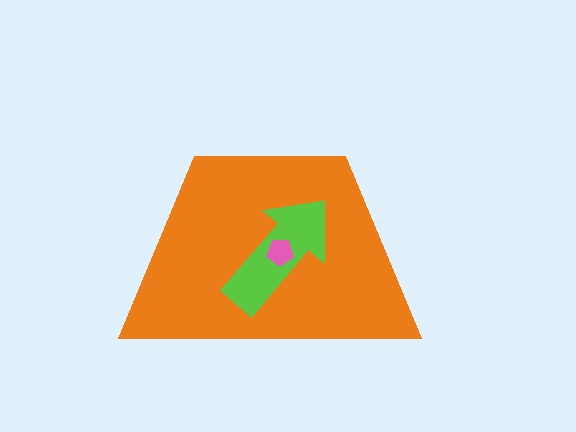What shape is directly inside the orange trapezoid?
The lime arrow.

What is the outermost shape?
The orange trapezoid.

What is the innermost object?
The pink pentagon.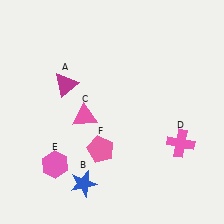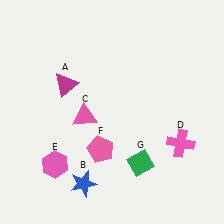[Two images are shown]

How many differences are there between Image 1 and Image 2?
There is 1 difference between the two images.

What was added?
A green diamond (G) was added in Image 2.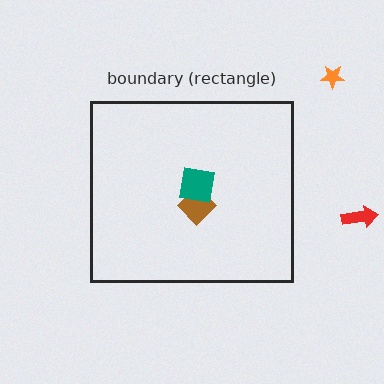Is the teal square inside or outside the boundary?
Inside.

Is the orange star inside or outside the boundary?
Outside.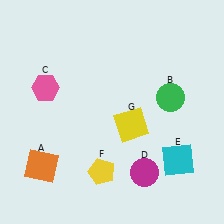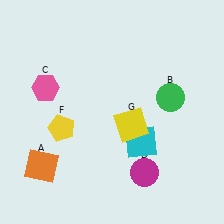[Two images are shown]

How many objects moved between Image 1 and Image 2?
2 objects moved between the two images.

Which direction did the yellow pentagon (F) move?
The yellow pentagon (F) moved up.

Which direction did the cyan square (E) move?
The cyan square (E) moved left.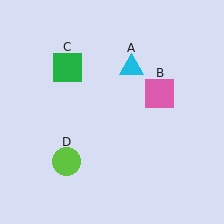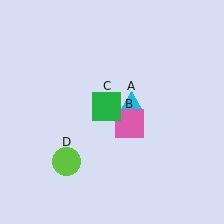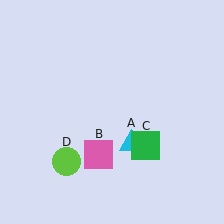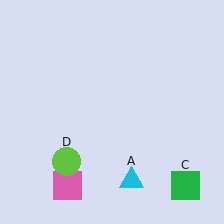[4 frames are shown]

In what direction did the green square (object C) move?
The green square (object C) moved down and to the right.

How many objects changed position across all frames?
3 objects changed position: cyan triangle (object A), pink square (object B), green square (object C).